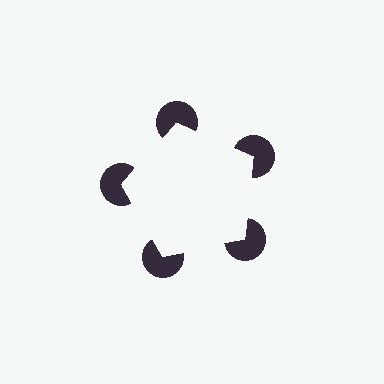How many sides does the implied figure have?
5 sides.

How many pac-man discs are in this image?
There are 5 — one at each vertex of the illusory pentagon.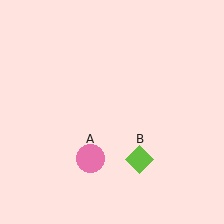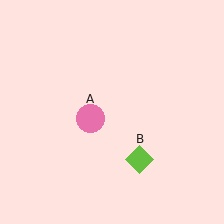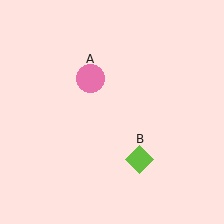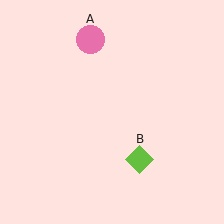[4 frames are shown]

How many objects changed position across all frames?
1 object changed position: pink circle (object A).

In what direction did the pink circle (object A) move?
The pink circle (object A) moved up.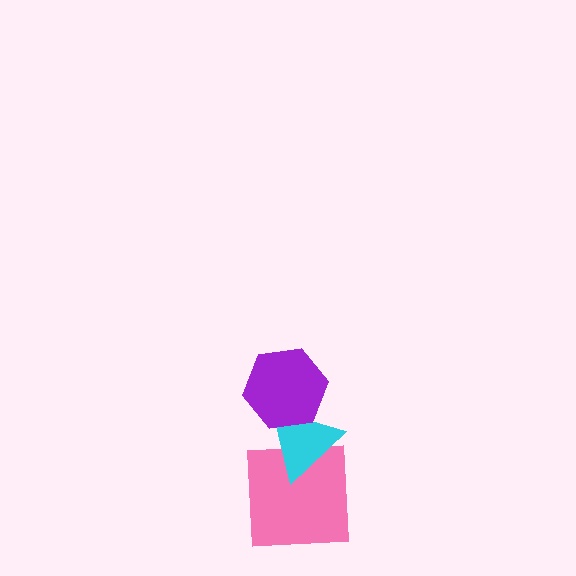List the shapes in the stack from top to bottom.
From top to bottom: the purple hexagon, the cyan triangle, the pink square.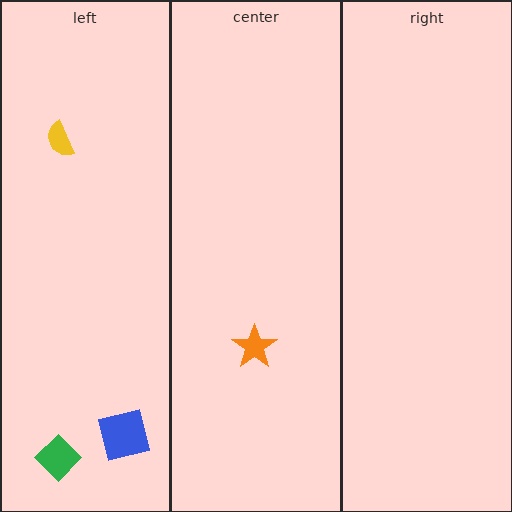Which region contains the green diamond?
The left region.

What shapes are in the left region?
The blue square, the green diamond, the yellow semicircle.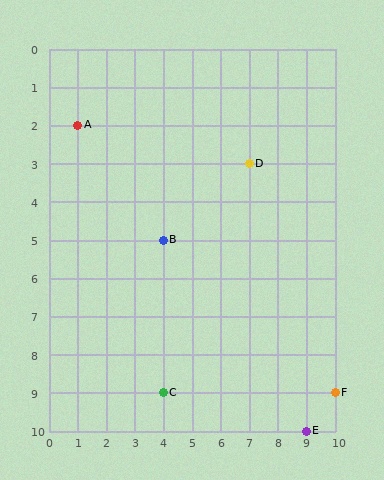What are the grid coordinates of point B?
Point B is at grid coordinates (4, 5).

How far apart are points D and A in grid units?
Points D and A are 6 columns and 1 row apart (about 6.1 grid units diagonally).